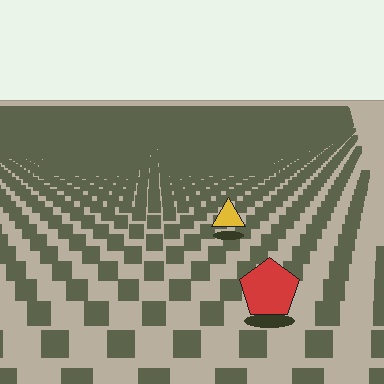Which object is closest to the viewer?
The red pentagon is closest. The texture marks near it are larger and more spread out.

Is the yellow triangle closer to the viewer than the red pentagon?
No. The red pentagon is closer — you can tell from the texture gradient: the ground texture is coarser near it.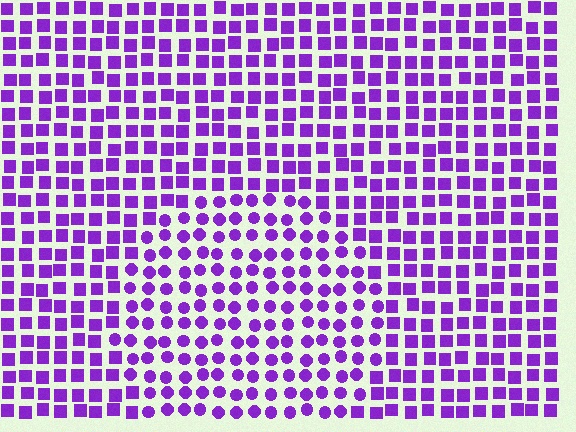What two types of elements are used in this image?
The image uses circles inside the circle region and squares outside it.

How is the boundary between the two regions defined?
The boundary is defined by a change in element shape: circles inside vs. squares outside. All elements share the same color and spacing.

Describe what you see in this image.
The image is filled with small purple elements arranged in a uniform grid. A circle-shaped region contains circles, while the surrounding area contains squares. The boundary is defined purely by the change in element shape.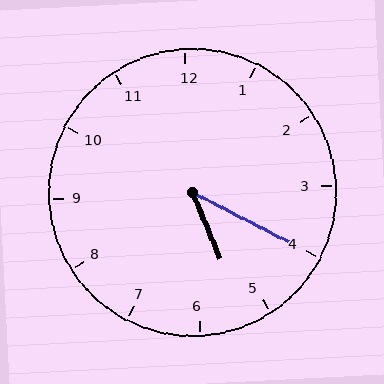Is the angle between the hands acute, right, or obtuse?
It is acute.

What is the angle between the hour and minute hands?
Approximately 40 degrees.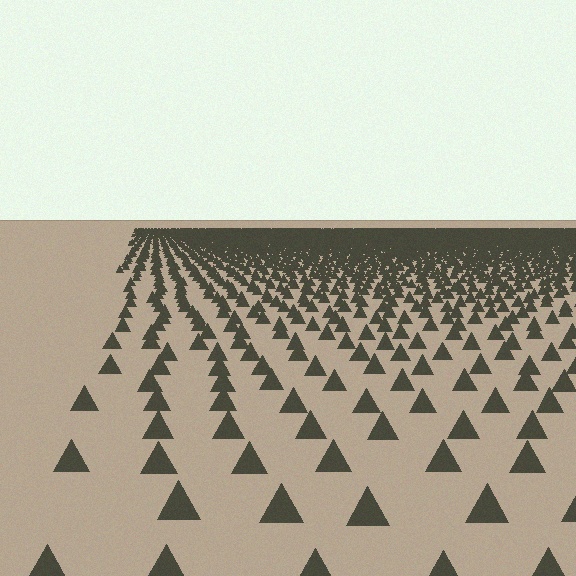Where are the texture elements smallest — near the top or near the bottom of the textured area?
Near the top.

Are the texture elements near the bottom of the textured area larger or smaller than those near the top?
Larger. Near the bottom, elements are closer to the viewer and appear at a bigger on-screen size.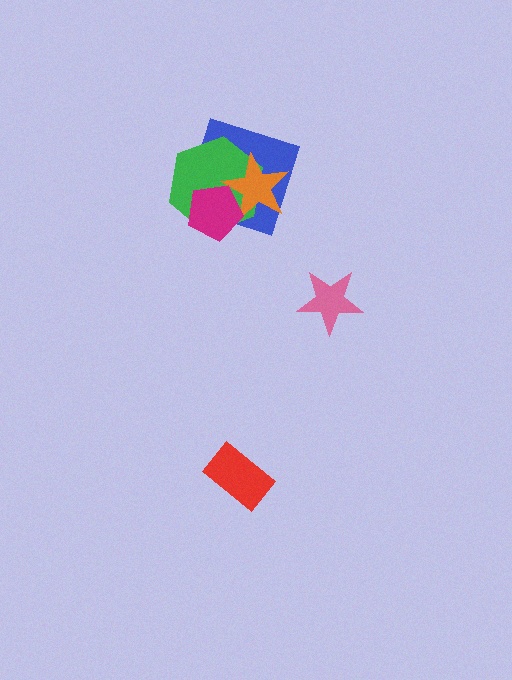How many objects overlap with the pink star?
0 objects overlap with the pink star.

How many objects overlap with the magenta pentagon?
3 objects overlap with the magenta pentagon.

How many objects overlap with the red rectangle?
0 objects overlap with the red rectangle.